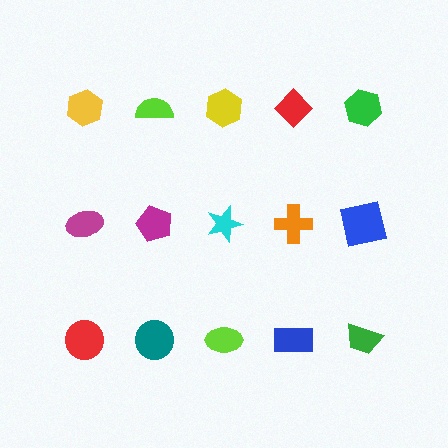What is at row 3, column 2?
A teal circle.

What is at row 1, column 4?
A red diamond.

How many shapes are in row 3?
5 shapes.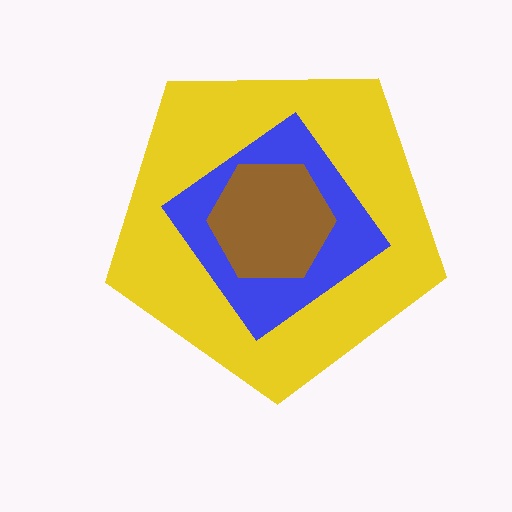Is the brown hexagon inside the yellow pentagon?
Yes.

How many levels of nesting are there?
3.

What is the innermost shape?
The brown hexagon.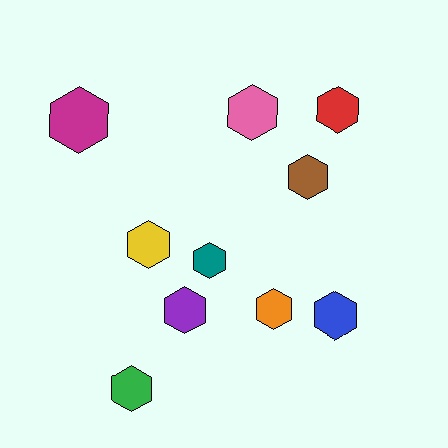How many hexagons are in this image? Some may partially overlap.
There are 10 hexagons.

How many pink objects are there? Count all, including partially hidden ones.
There is 1 pink object.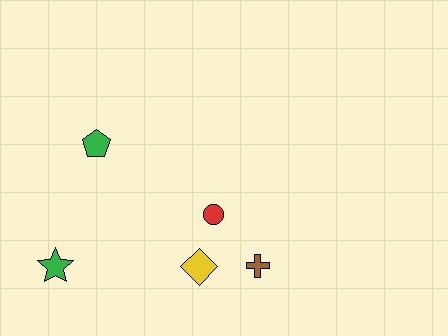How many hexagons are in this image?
There are no hexagons.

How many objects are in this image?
There are 5 objects.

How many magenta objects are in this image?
There are no magenta objects.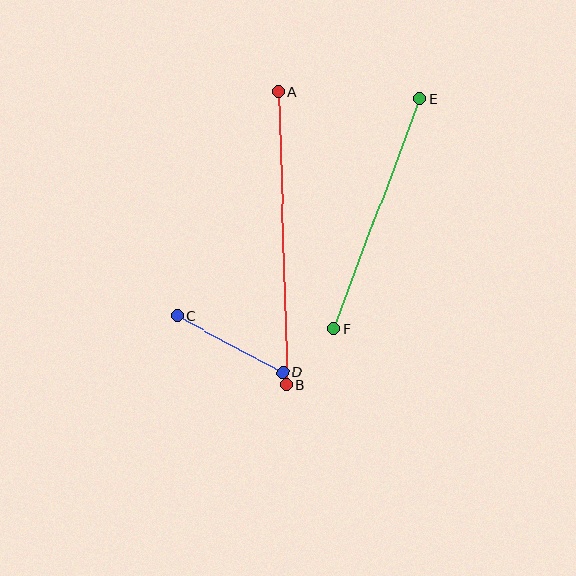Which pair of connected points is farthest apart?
Points A and B are farthest apart.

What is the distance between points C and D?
The distance is approximately 120 pixels.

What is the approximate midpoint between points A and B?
The midpoint is at approximately (283, 238) pixels.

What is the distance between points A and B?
The distance is approximately 293 pixels.